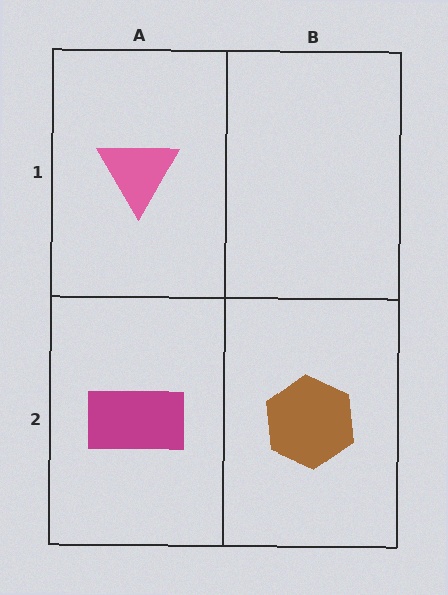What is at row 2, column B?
A brown hexagon.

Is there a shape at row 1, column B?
No, that cell is empty.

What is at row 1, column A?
A pink triangle.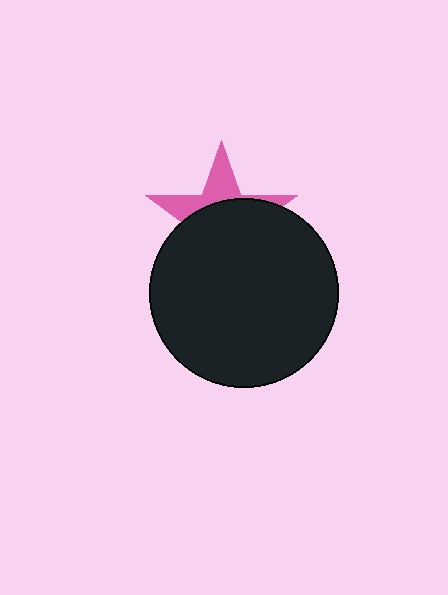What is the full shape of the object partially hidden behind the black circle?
The partially hidden object is a pink star.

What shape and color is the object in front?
The object in front is a black circle.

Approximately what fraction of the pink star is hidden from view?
Roughly 67% of the pink star is hidden behind the black circle.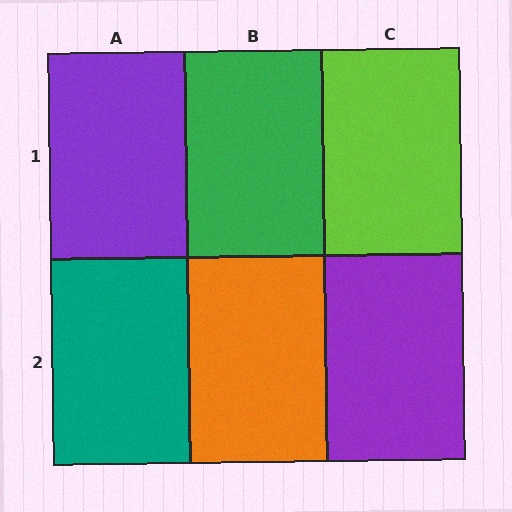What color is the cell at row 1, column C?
Lime.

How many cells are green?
1 cell is green.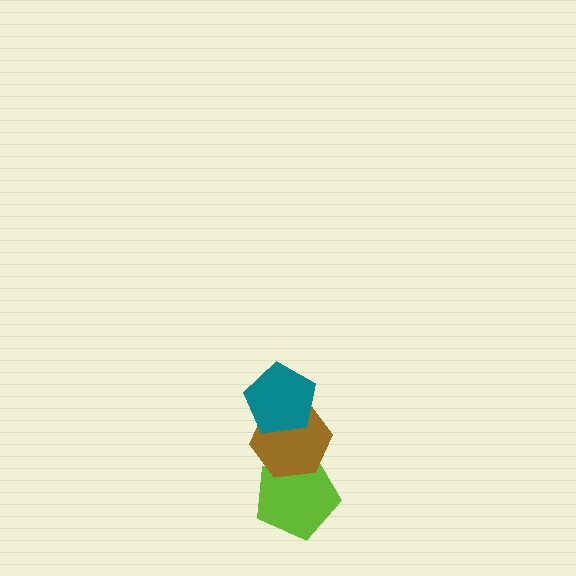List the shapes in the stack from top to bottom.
From top to bottom: the teal pentagon, the brown hexagon, the lime pentagon.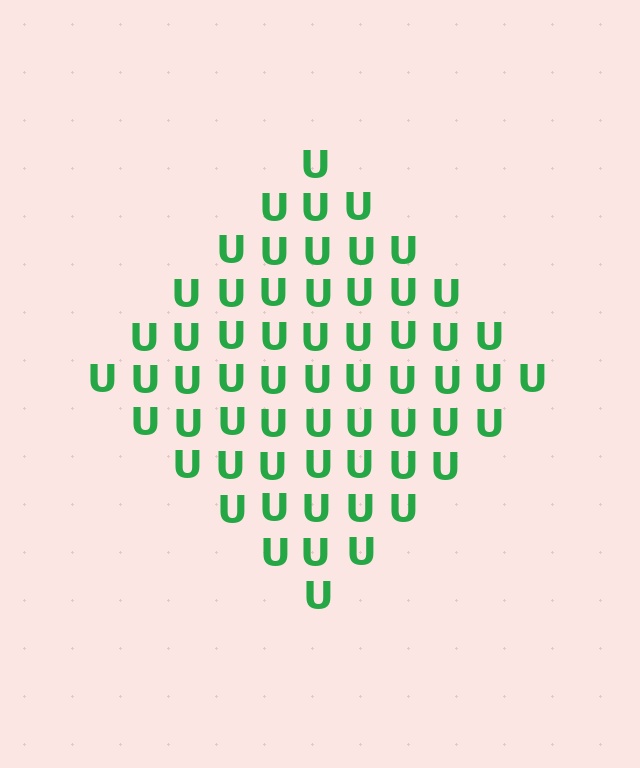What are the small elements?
The small elements are letter U's.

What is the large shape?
The large shape is a diamond.